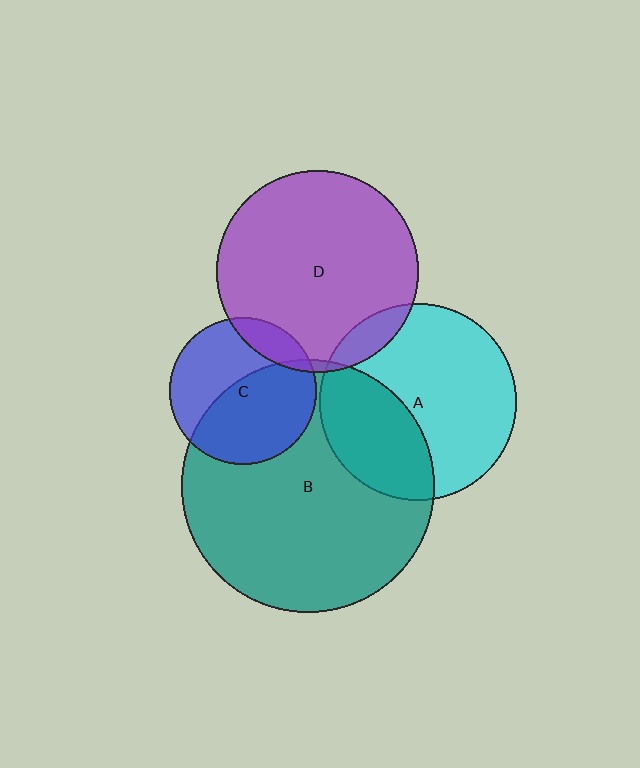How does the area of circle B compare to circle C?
Approximately 2.9 times.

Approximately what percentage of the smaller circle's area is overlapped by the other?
Approximately 15%.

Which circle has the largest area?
Circle B (teal).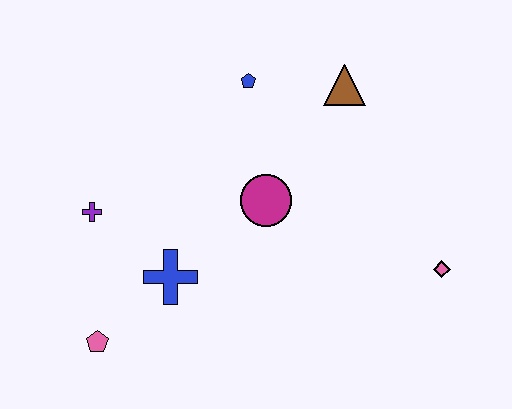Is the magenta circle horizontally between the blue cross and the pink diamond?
Yes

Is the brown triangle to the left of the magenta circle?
No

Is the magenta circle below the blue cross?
No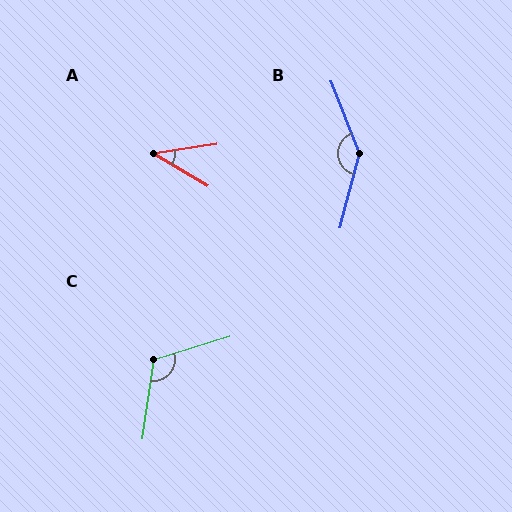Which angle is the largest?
B, at approximately 144 degrees.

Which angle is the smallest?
A, at approximately 39 degrees.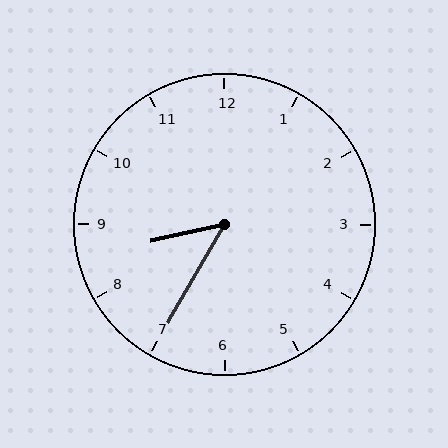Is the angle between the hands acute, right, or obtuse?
It is acute.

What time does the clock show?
8:35.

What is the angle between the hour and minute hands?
Approximately 48 degrees.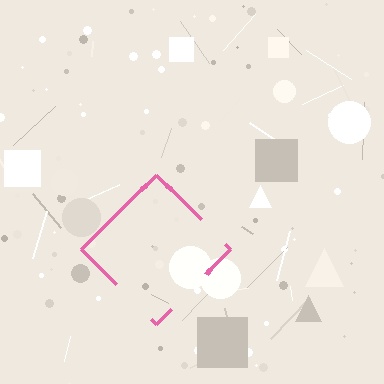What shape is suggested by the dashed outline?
The dashed outline suggests a diamond.